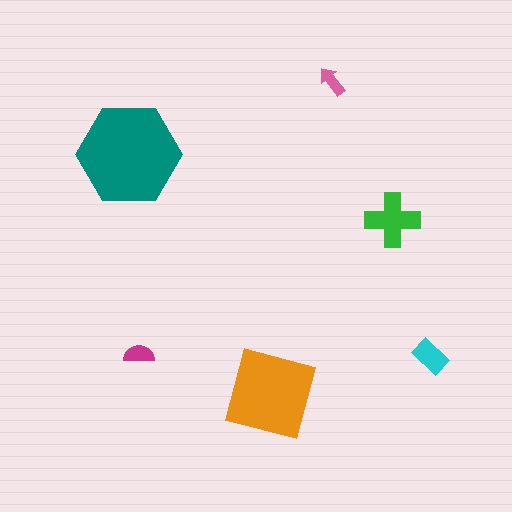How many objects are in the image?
There are 6 objects in the image.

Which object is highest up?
The pink arrow is topmost.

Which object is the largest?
The teal hexagon.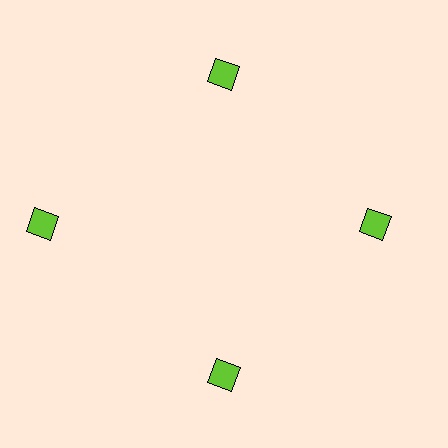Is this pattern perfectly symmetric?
No. The 4 lime squares are arranged in a ring, but one element near the 9 o'clock position is pushed outward from the center, breaking the 4-fold rotational symmetry.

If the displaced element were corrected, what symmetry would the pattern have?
It would have 4-fold rotational symmetry — the pattern would map onto itself every 90 degrees.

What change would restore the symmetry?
The symmetry would be restored by moving it inward, back onto the ring so that all 4 squares sit at equal angles and equal distance from the center.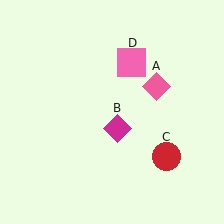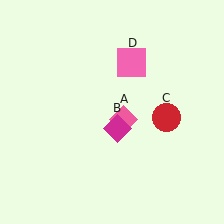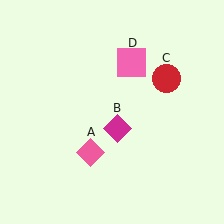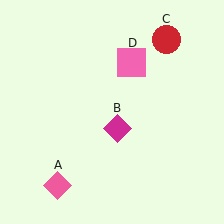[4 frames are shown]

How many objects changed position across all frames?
2 objects changed position: pink diamond (object A), red circle (object C).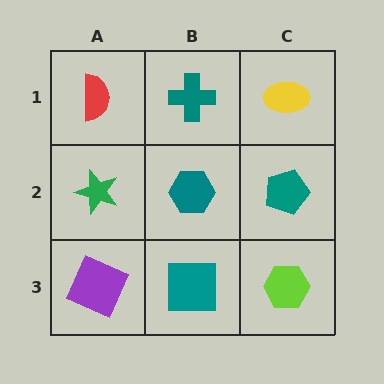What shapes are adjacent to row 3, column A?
A green star (row 2, column A), a teal square (row 3, column B).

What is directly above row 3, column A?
A green star.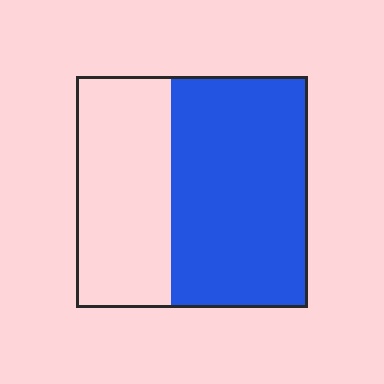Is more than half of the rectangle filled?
Yes.